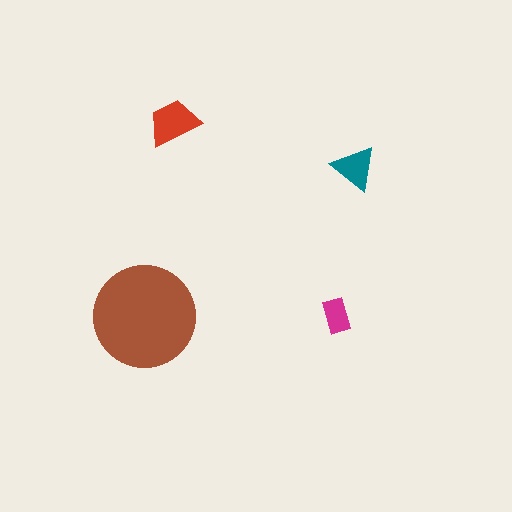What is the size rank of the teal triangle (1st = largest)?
3rd.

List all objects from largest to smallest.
The brown circle, the red trapezoid, the teal triangle, the magenta rectangle.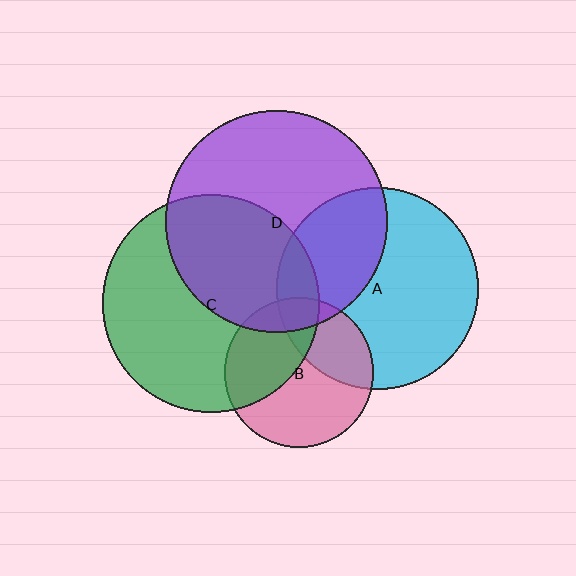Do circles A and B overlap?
Yes.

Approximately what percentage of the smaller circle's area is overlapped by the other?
Approximately 30%.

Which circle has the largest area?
Circle D (purple).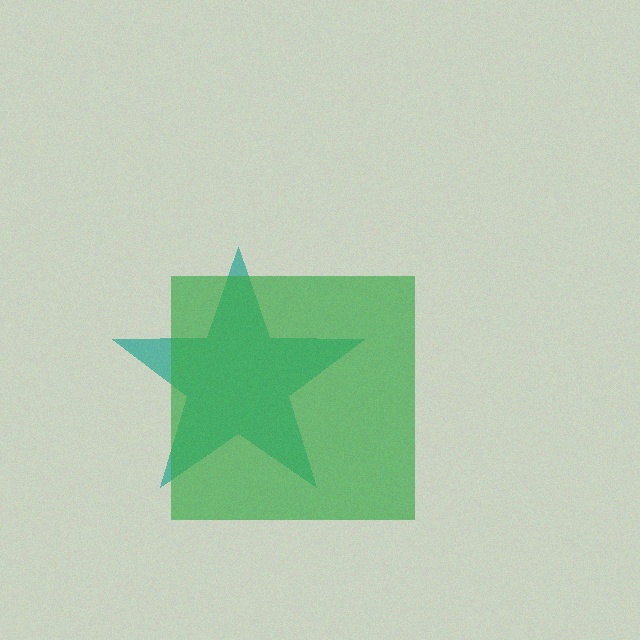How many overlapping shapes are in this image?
There are 2 overlapping shapes in the image.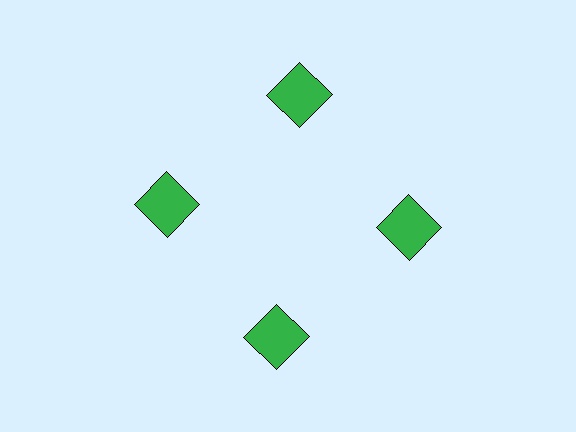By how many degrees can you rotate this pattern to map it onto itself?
The pattern maps onto itself every 90 degrees of rotation.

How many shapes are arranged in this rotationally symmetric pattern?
There are 4 shapes, arranged in 4 groups of 1.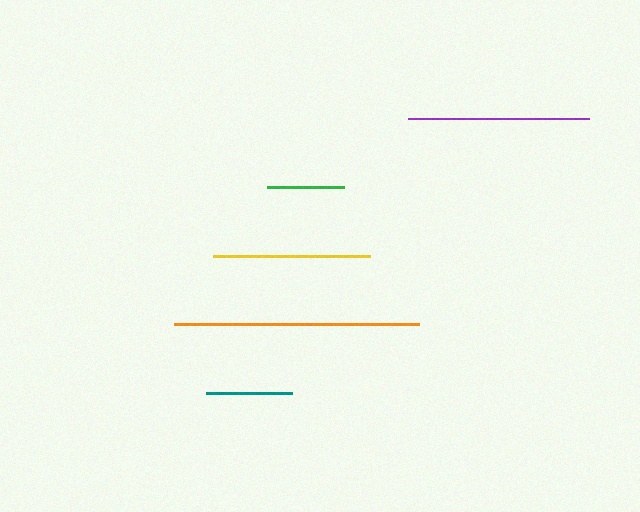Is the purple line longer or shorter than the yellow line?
The purple line is longer than the yellow line.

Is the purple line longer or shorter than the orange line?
The orange line is longer than the purple line.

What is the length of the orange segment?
The orange segment is approximately 245 pixels long.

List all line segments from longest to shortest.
From longest to shortest: orange, purple, yellow, teal, green.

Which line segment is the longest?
The orange line is the longest at approximately 245 pixels.